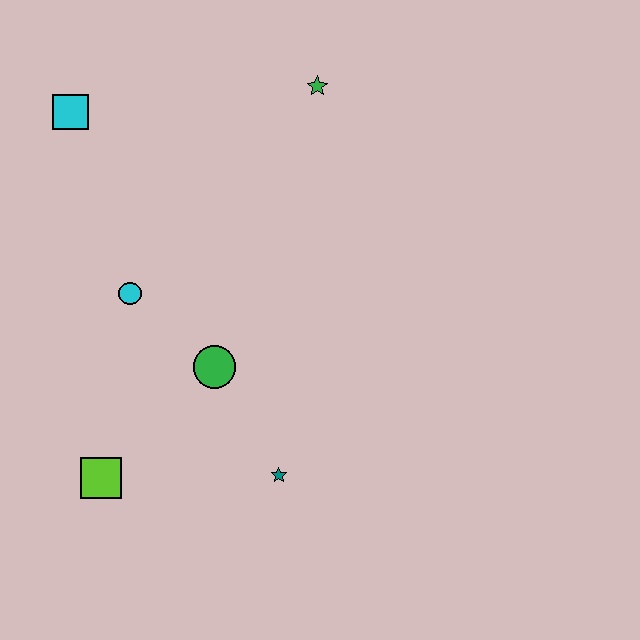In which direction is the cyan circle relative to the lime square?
The cyan circle is above the lime square.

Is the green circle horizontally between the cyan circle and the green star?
Yes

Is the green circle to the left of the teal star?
Yes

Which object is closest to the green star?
The cyan square is closest to the green star.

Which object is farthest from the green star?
The lime square is farthest from the green star.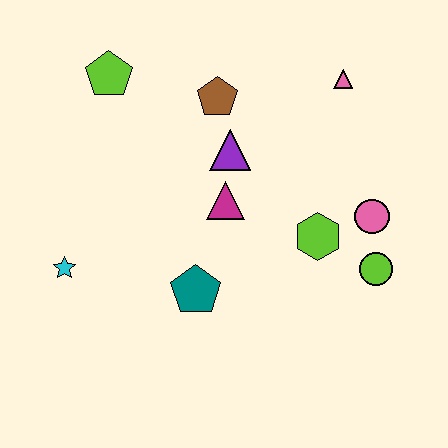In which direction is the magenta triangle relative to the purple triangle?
The magenta triangle is below the purple triangle.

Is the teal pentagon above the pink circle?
No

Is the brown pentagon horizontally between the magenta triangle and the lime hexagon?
No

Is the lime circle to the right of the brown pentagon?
Yes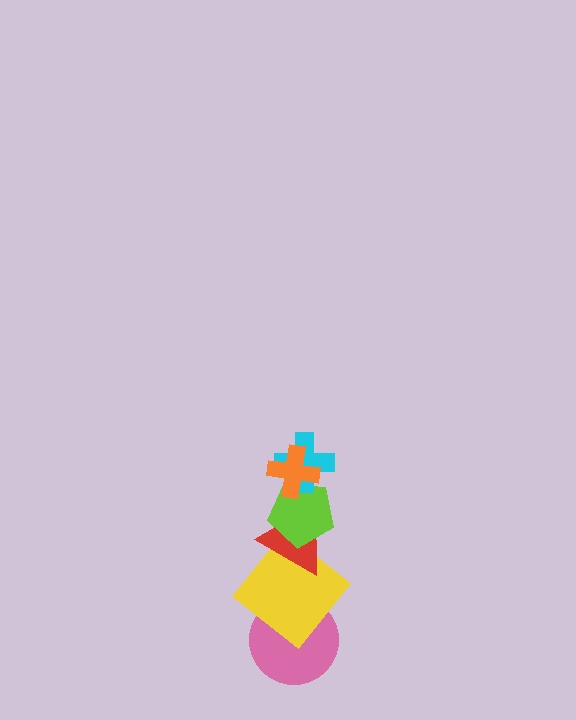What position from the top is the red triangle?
The red triangle is 4th from the top.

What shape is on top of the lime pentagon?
The cyan cross is on top of the lime pentagon.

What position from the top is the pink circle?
The pink circle is 6th from the top.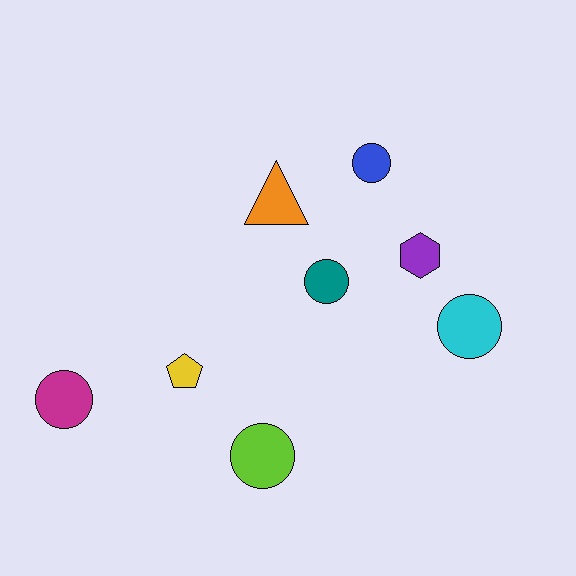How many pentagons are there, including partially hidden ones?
There is 1 pentagon.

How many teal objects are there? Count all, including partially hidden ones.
There is 1 teal object.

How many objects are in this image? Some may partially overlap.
There are 8 objects.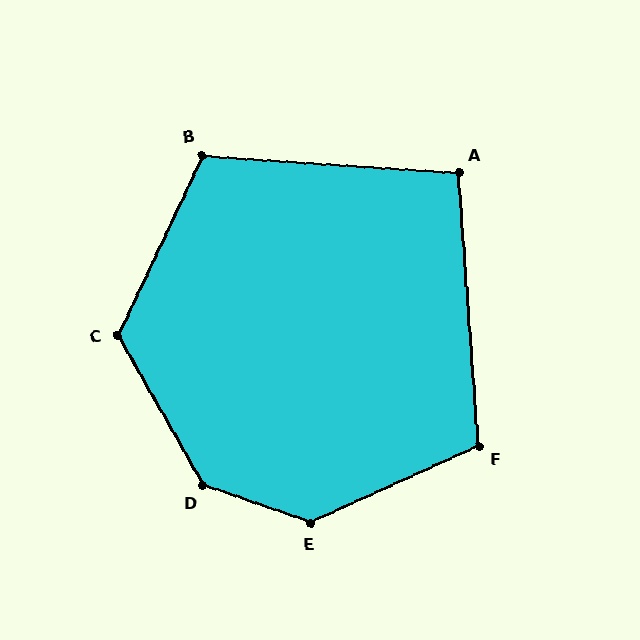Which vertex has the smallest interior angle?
A, at approximately 98 degrees.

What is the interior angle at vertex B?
Approximately 111 degrees (obtuse).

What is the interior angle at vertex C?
Approximately 125 degrees (obtuse).